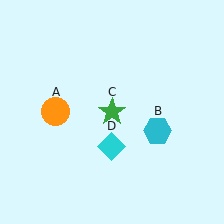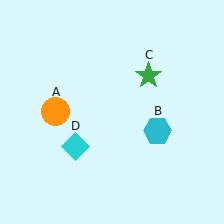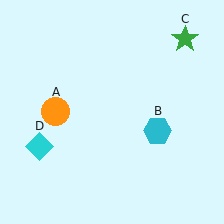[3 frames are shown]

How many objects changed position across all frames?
2 objects changed position: green star (object C), cyan diamond (object D).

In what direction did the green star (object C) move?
The green star (object C) moved up and to the right.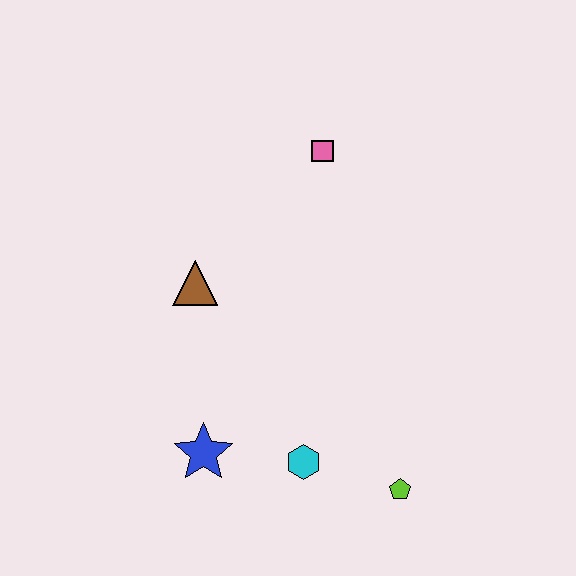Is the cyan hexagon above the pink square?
No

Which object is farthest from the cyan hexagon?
The pink square is farthest from the cyan hexagon.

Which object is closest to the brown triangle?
The blue star is closest to the brown triangle.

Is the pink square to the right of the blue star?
Yes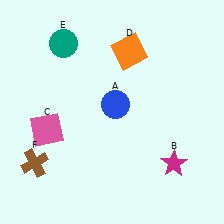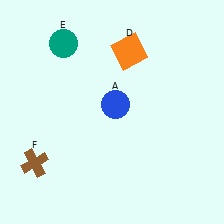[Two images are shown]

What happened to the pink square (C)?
The pink square (C) was removed in Image 2. It was in the bottom-left area of Image 1.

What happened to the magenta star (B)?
The magenta star (B) was removed in Image 2. It was in the bottom-right area of Image 1.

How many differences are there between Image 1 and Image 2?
There are 2 differences between the two images.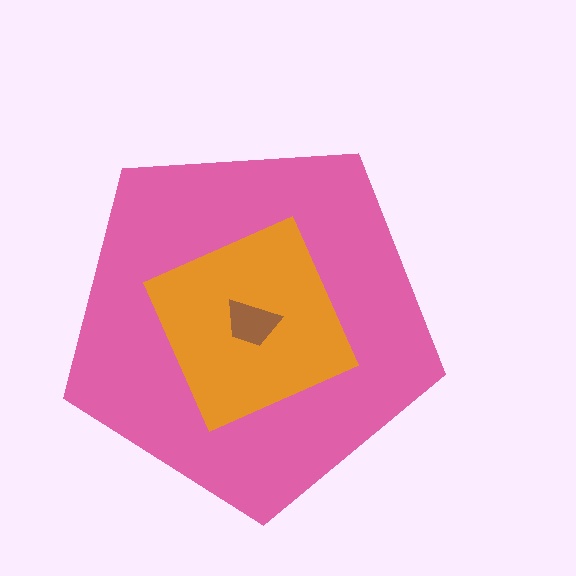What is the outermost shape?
The pink pentagon.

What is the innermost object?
The brown trapezoid.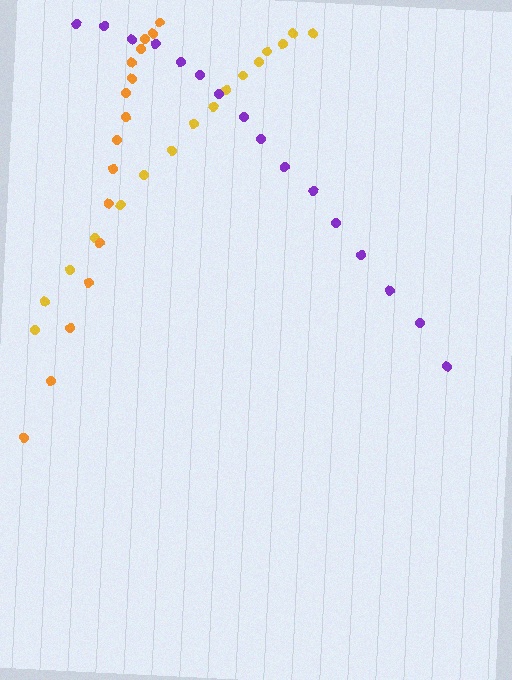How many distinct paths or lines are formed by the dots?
There are 3 distinct paths.